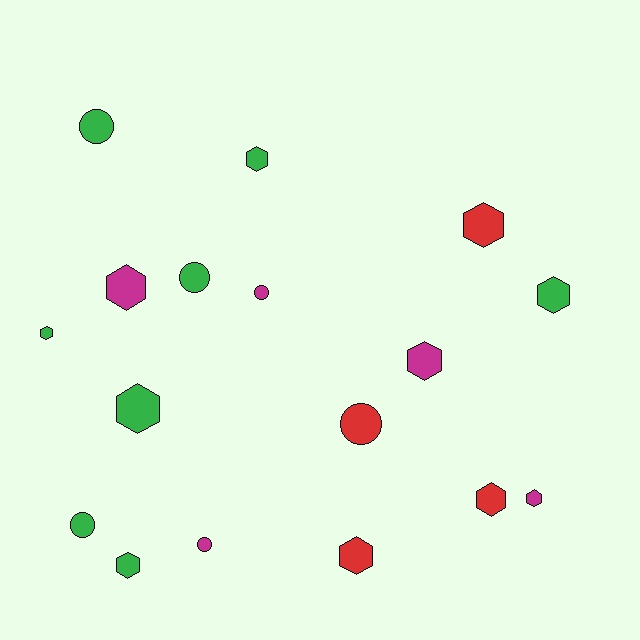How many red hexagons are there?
There are 3 red hexagons.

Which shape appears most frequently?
Hexagon, with 11 objects.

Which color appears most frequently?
Green, with 8 objects.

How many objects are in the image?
There are 17 objects.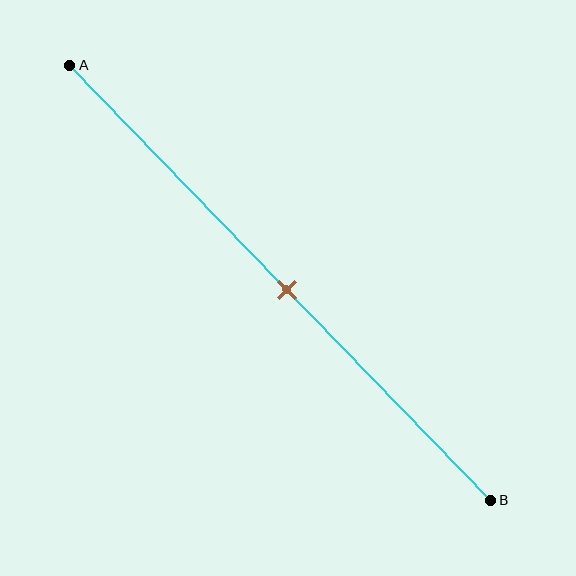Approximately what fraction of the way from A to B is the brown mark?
The brown mark is approximately 50% of the way from A to B.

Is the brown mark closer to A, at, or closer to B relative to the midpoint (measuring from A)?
The brown mark is approximately at the midpoint of segment AB.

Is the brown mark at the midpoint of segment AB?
Yes, the mark is approximately at the midpoint.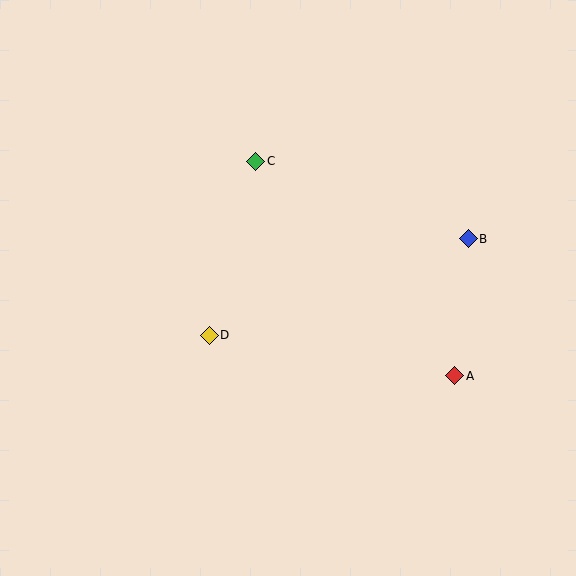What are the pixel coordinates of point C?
Point C is at (256, 161).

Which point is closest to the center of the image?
Point D at (209, 335) is closest to the center.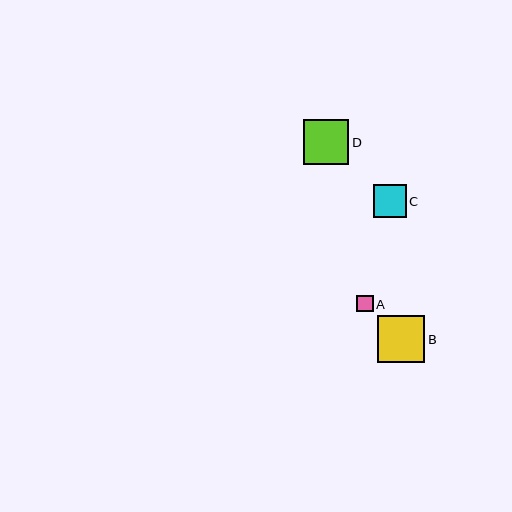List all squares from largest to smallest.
From largest to smallest: B, D, C, A.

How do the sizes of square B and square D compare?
Square B and square D are approximately the same size.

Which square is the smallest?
Square A is the smallest with a size of approximately 16 pixels.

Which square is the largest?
Square B is the largest with a size of approximately 47 pixels.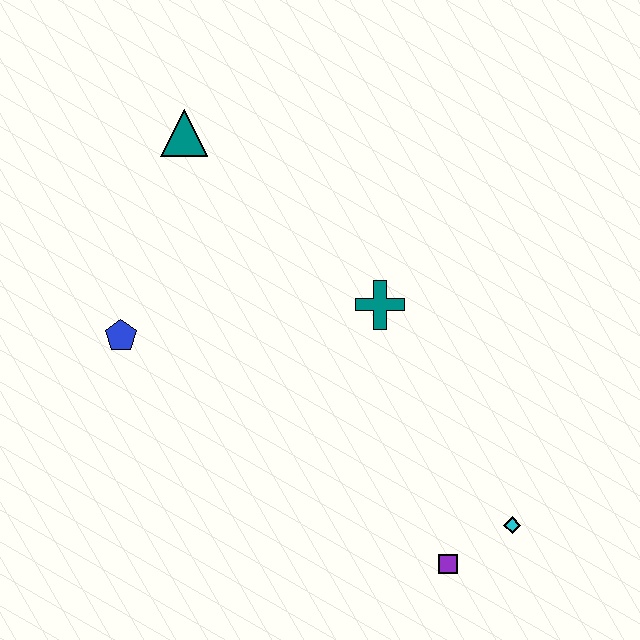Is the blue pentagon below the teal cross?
Yes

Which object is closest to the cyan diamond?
The purple square is closest to the cyan diamond.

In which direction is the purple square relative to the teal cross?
The purple square is below the teal cross.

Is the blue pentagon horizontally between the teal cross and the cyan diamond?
No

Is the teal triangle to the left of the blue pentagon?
No